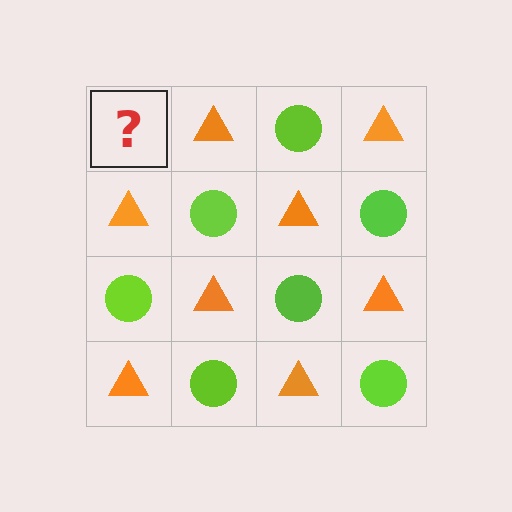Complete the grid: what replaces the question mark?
The question mark should be replaced with a lime circle.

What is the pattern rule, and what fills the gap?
The rule is that it alternates lime circle and orange triangle in a checkerboard pattern. The gap should be filled with a lime circle.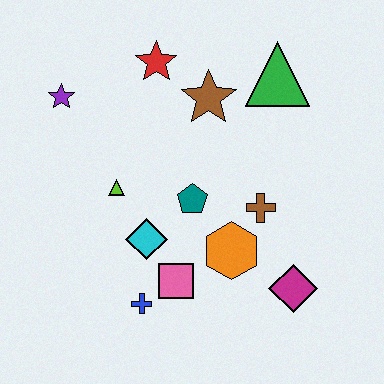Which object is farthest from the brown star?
The blue cross is farthest from the brown star.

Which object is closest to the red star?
The brown star is closest to the red star.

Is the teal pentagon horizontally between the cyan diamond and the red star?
No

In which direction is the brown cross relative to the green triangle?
The brown cross is below the green triangle.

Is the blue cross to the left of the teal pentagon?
Yes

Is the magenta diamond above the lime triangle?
No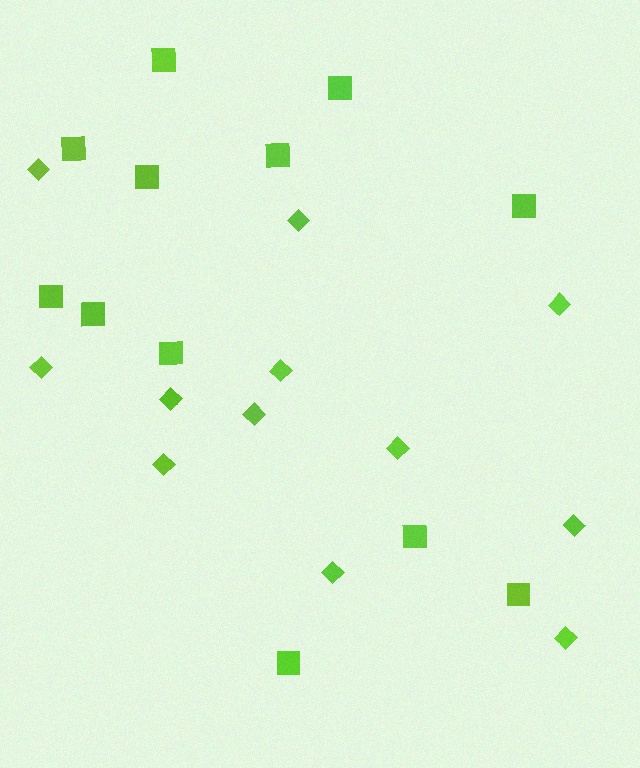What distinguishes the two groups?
There are 2 groups: one group of diamonds (12) and one group of squares (12).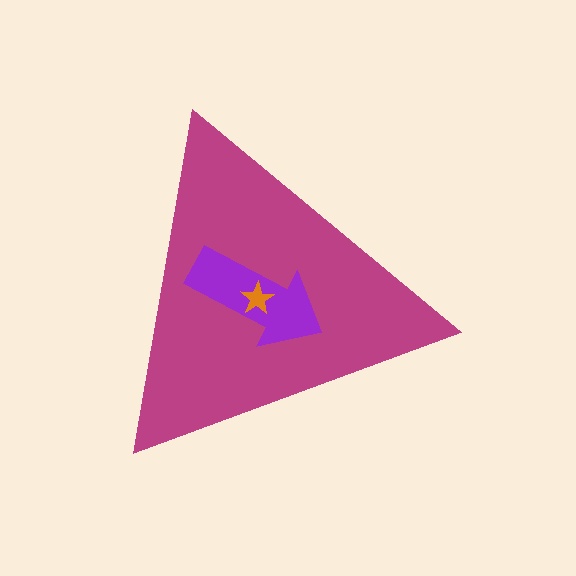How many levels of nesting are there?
3.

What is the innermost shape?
The orange star.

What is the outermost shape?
The magenta triangle.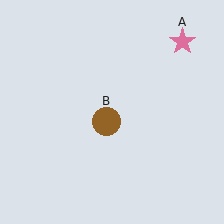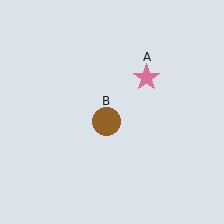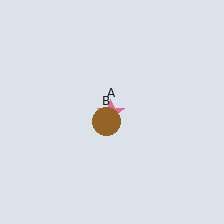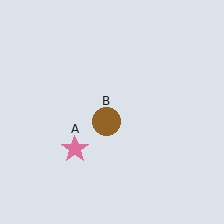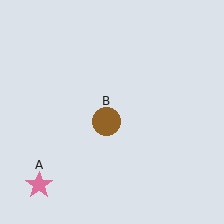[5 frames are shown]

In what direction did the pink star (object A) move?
The pink star (object A) moved down and to the left.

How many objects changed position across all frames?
1 object changed position: pink star (object A).